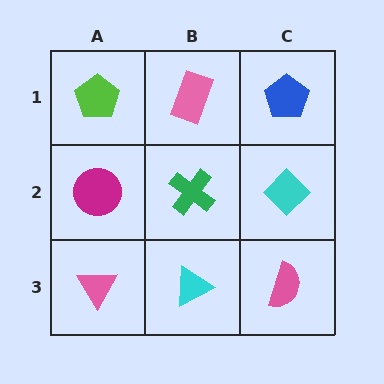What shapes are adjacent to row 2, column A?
A lime pentagon (row 1, column A), a pink triangle (row 3, column A), a green cross (row 2, column B).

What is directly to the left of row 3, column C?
A cyan triangle.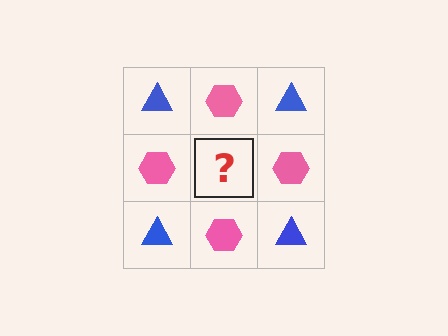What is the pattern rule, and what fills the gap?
The rule is that it alternates blue triangle and pink hexagon in a checkerboard pattern. The gap should be filled with a blue triangle.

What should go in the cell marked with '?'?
The missing cell should contain a blue triangle.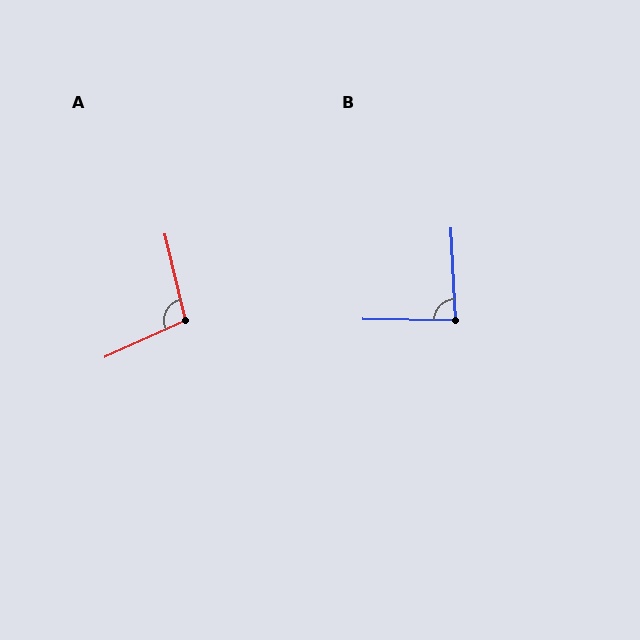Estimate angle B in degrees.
Approximately 86 degrees.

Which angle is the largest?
A, at approximately 101 degrees.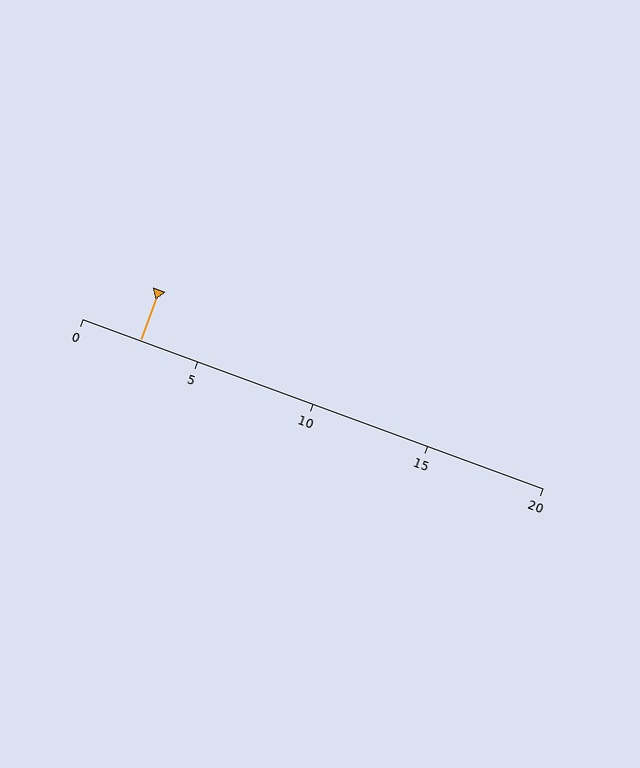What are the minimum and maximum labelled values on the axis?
The axis runs from 0 to 20.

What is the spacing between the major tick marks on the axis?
The major ticks are spaced 5 apart.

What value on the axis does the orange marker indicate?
The marker indicates approximately 2.5.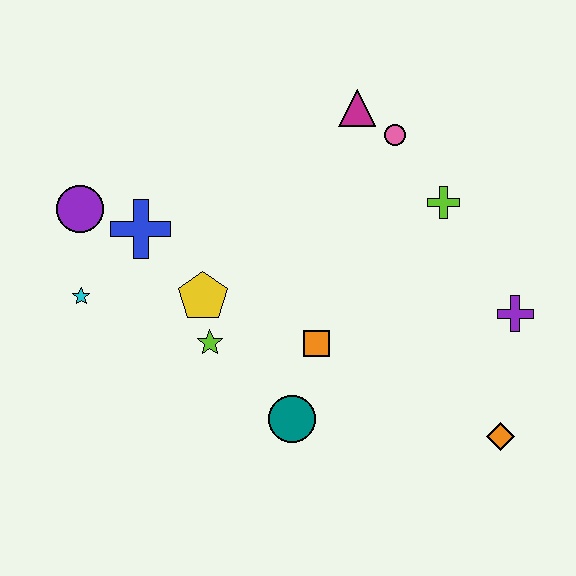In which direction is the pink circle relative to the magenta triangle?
The pink circle is to the right of the magenta triangle.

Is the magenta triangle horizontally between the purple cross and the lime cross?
No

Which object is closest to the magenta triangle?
The pink circle is closest to the magenta triangle.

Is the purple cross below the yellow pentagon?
Yes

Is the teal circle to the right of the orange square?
No